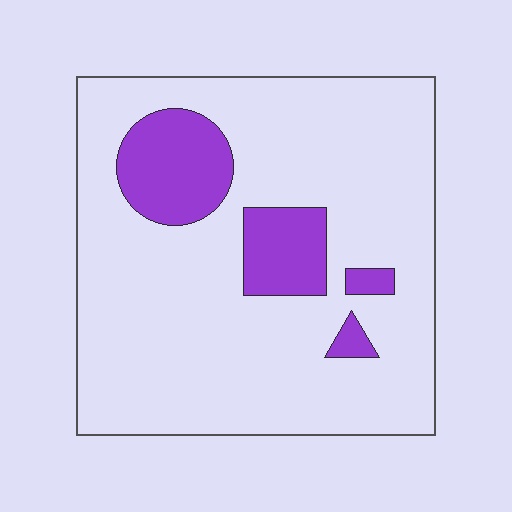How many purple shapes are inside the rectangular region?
4.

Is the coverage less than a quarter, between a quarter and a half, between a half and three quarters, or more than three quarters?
Less than a quarter.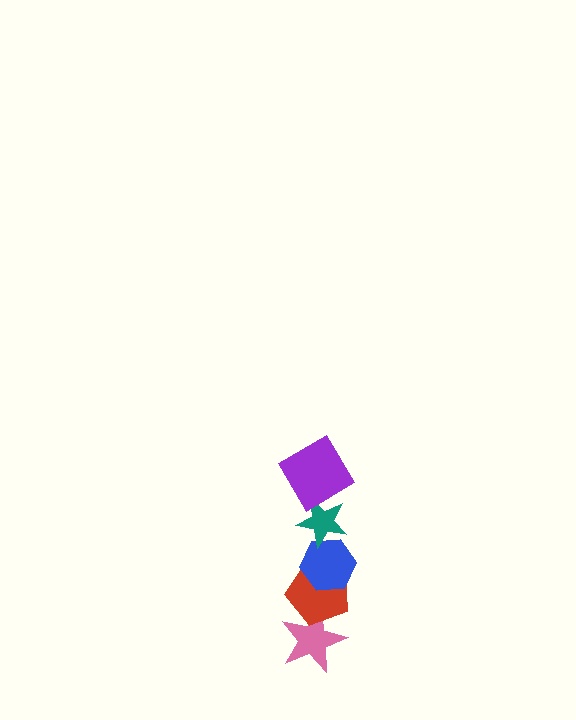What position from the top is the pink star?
The pink star is 5th from the top.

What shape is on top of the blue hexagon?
The teal star is on top of the blue hexagon.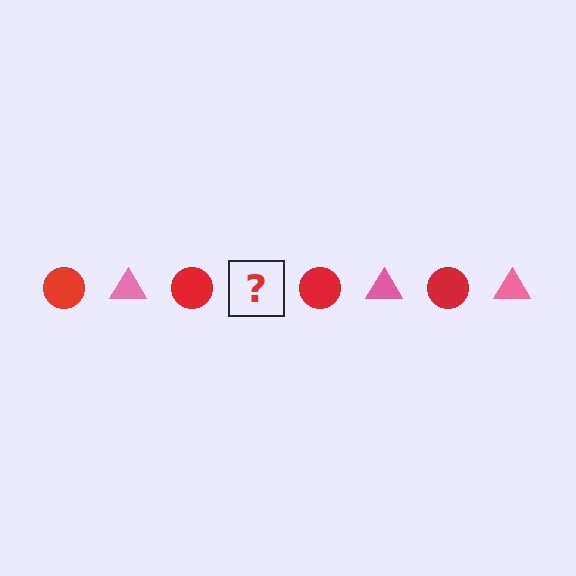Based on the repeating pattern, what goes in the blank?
The blank should be a pink triangle.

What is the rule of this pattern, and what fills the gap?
The rule is that the pattern alternates between red circle and pink triangle. The gap should be filled with a pink triangle.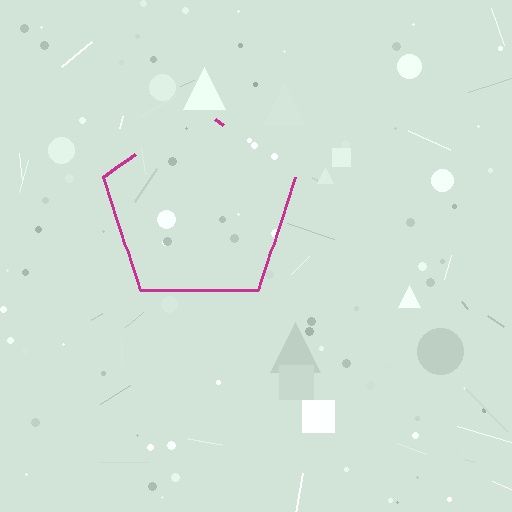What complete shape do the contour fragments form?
The contour fragments form a pentagon.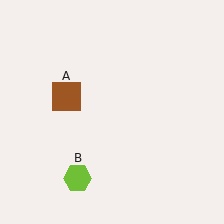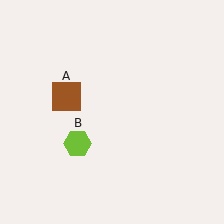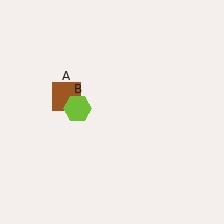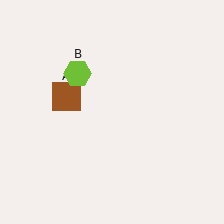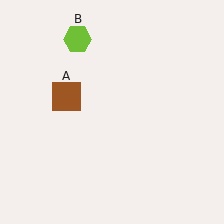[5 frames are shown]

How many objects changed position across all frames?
1 object changed position: lime hexagon (object B).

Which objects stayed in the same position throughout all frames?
Brown square (object A) remained stationary.